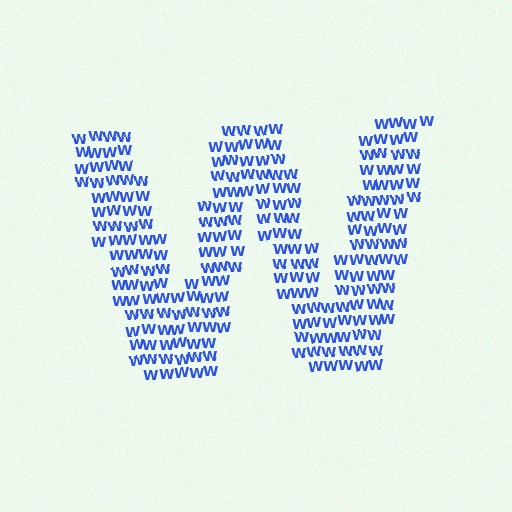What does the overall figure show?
The overall figure shows the letter W.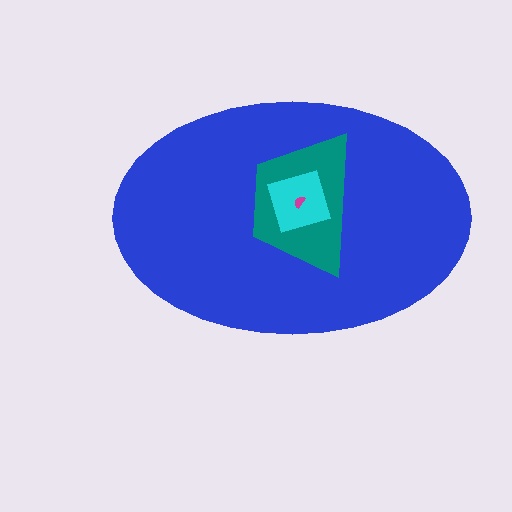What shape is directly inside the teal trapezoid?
The cyan square.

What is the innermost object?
The magenta semicircle.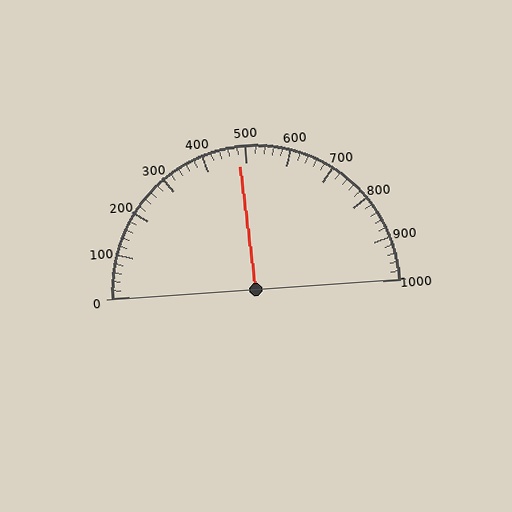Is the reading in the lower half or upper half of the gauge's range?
The reading is in the lower half of the range (0 to 1000).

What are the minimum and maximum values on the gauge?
The gauge ranges from 0 to 1000.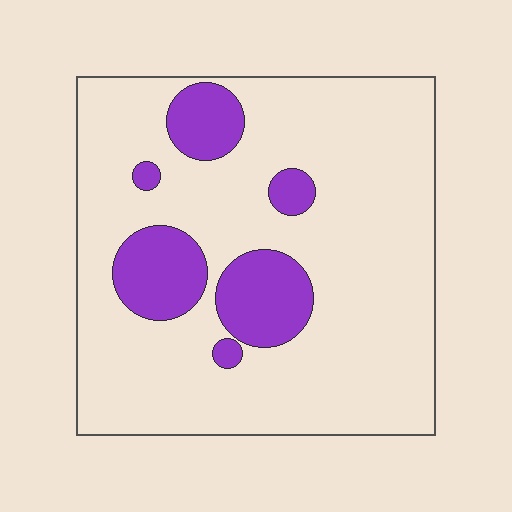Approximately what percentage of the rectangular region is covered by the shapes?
Approximately 20%.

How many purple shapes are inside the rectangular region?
6.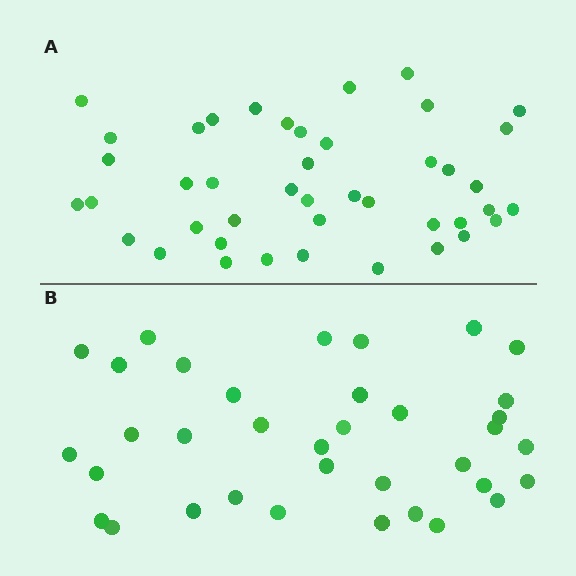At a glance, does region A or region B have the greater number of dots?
Region A (the top region) has more dots.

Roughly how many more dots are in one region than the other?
Region A has roughly 8 or so more dots than region B.